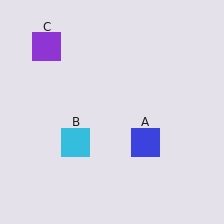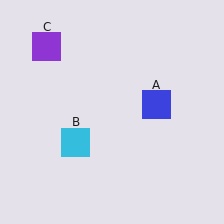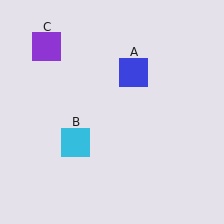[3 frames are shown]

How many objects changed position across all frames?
1 object changed position: blue square (object A).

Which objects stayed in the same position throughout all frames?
Cyan square (object B) and purple square (object C) remained stationary.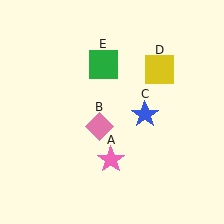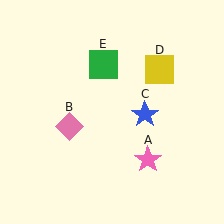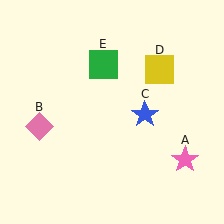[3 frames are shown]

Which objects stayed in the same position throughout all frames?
Blue star (object C) and yellow square (object D) and green square (object E) remained stationary.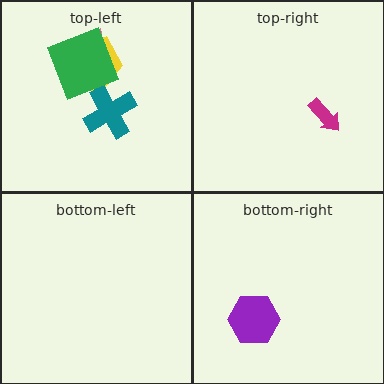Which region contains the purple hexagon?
The bottom-right region.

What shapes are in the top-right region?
The magenta arrow.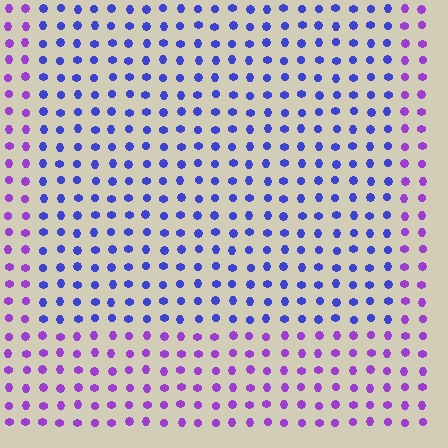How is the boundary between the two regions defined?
The boundary is defined purely by a slight shift in hue (about 41 degrees). Spacing, size, and orientation are identical on both sides.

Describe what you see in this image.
The image is filled with small purple elements in a uniform arrangement. A rectangle-shaped region is visible where the elements are tinted to a slightly different hue, forming a subtle color boundary.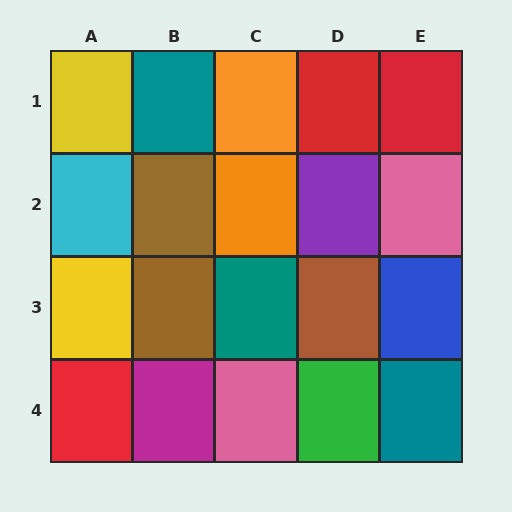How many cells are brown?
3 cells are brown.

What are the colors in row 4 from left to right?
Red, magenta, pink, green, teal.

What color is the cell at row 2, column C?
Orange.